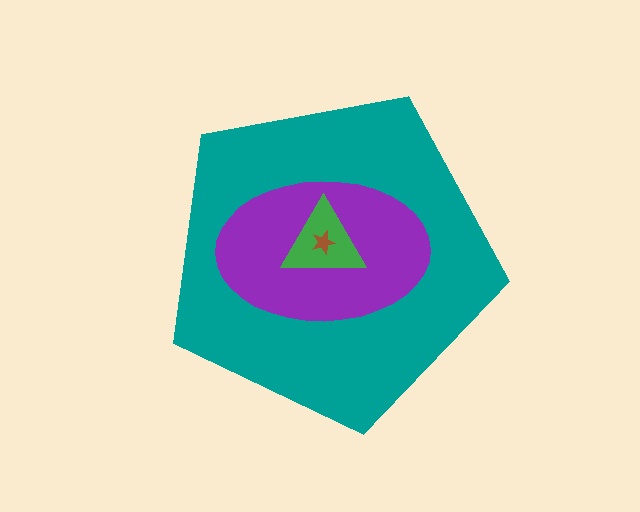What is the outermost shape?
The teal pentagon.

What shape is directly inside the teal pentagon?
The purple ellipse.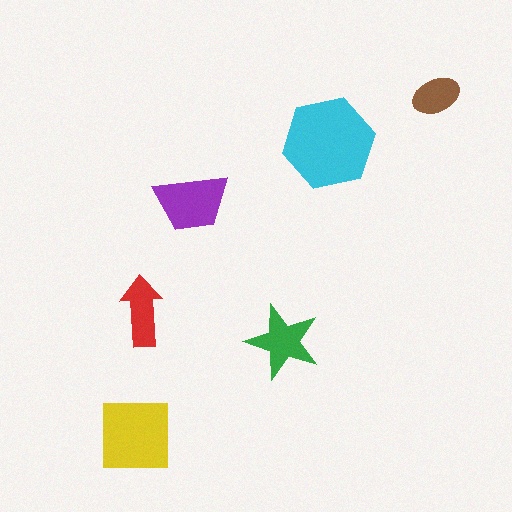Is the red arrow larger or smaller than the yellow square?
Smaller.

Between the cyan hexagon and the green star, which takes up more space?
The cyan hexagon.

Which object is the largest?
The cyan hexagon.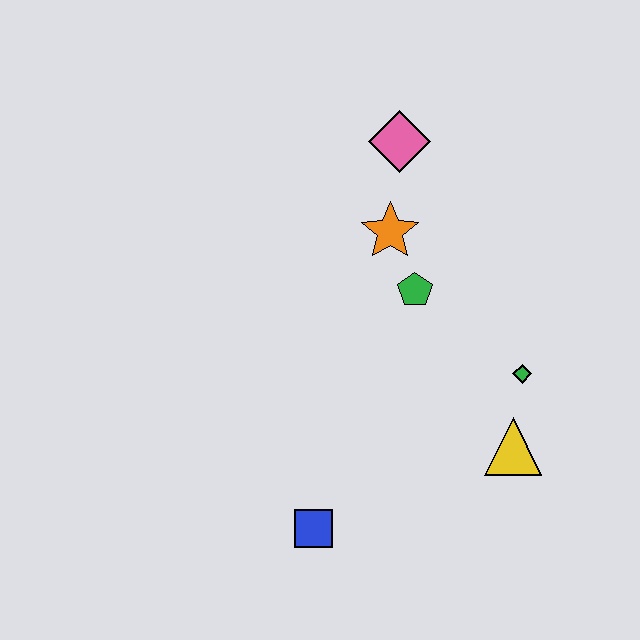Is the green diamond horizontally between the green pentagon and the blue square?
No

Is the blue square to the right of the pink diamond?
No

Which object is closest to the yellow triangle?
The green diamond is closest to the yellow triangle.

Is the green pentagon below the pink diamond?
Yes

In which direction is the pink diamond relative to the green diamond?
The pink diamond is above the green diamond.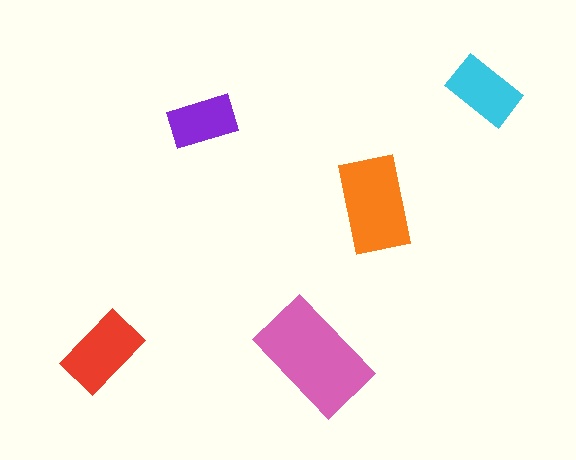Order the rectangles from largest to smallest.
the pink one, the orange one, the red one, the cyan one, the purple one.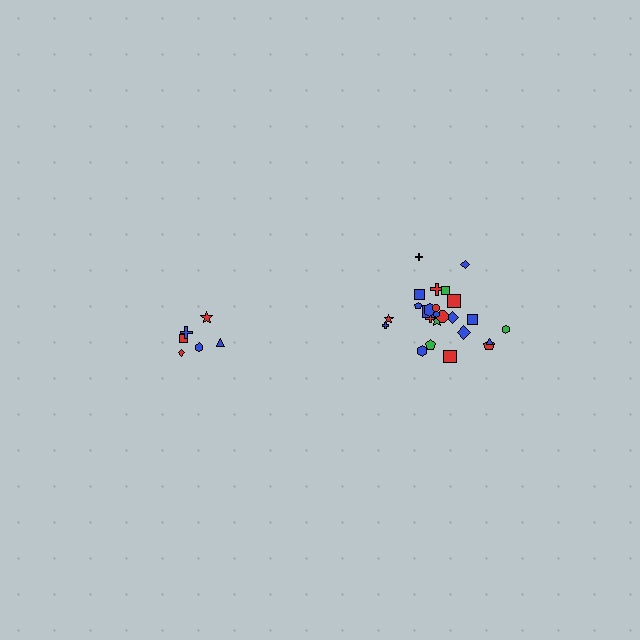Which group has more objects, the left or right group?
The right group.